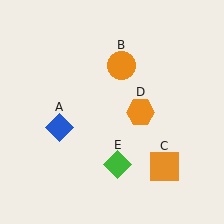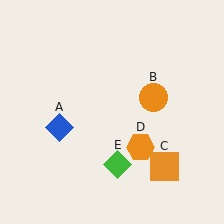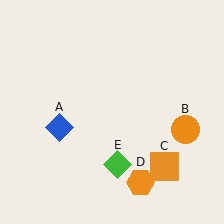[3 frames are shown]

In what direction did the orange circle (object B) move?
The orange circle (object B) moved down and to the right.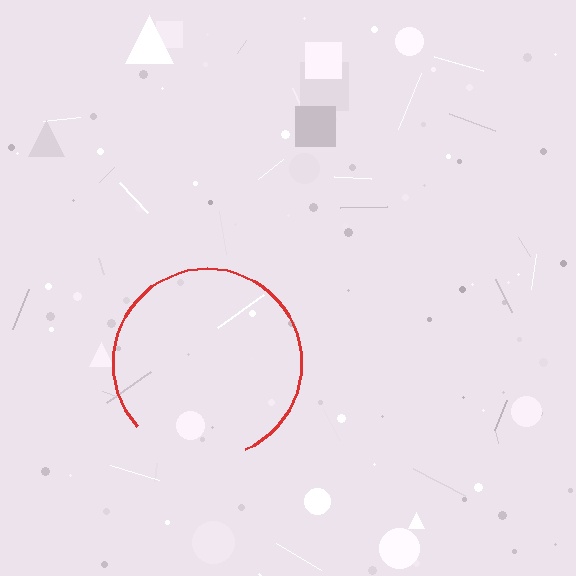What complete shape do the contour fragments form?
The contour fragments form a circle.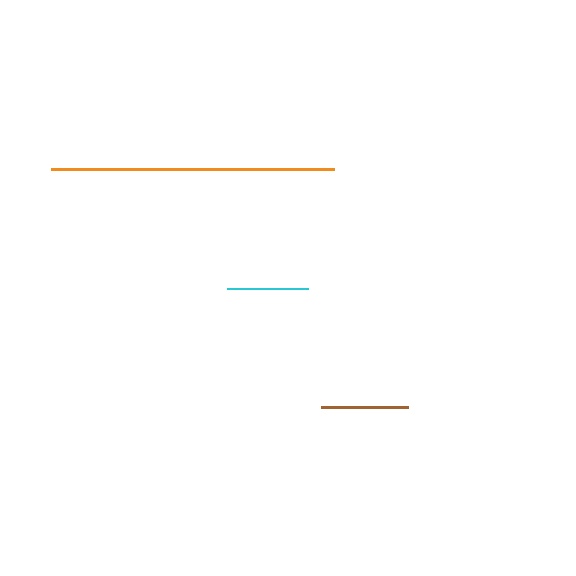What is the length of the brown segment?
The brown segment is approximately 87 pixels long.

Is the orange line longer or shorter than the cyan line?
The orange line is longer than the cyan line.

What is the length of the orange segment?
The orange segment is approximately 283 pixels long.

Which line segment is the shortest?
The cyan line is the shortest at approximately 80 pixels.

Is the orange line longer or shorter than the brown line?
The orange line is longer than the brown line.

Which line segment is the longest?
The orange line is the longest at approximately 283 pixels.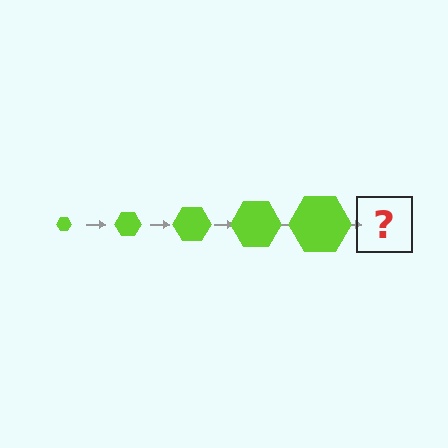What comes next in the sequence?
The next element should be a lime hexagon, larger than the previous one.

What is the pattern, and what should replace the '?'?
The pattern is that the hexagon gets progressively larger each step. The '?' should be a lime hexagon, larger than the previous one.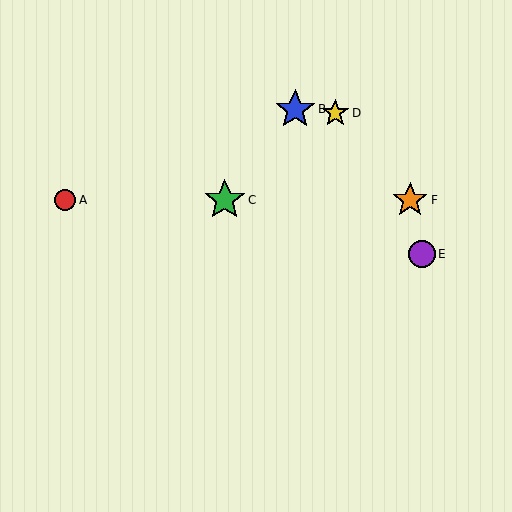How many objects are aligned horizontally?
3 objects (A, C, F) are aligned horizontally.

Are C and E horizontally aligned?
No, C is at y≈200 and E is at y≈254.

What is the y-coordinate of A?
Object A is at y≈200.